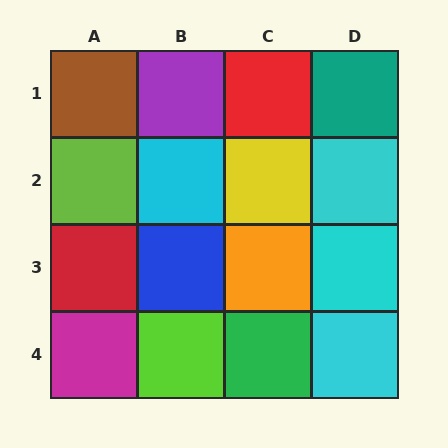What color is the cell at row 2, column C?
Yellow.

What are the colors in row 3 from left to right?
Red, blue, orange, cyan.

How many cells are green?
1 cell is green.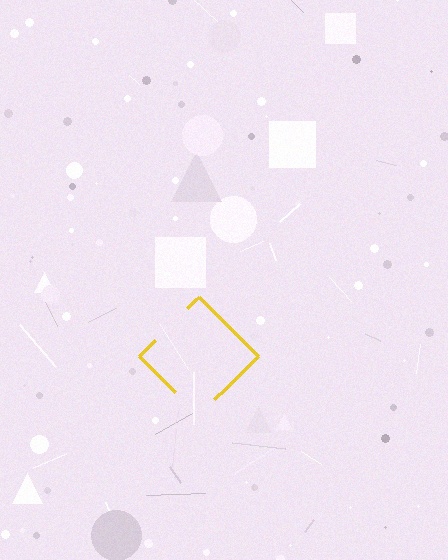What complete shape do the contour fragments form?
The contour fragments form a diamond.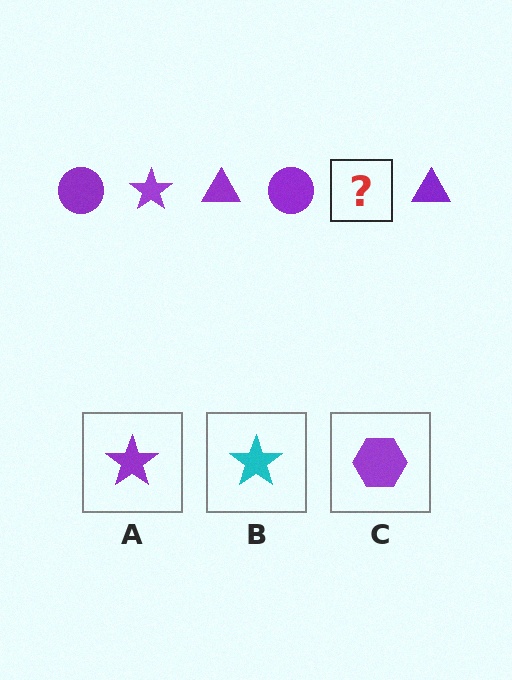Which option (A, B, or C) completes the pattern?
A.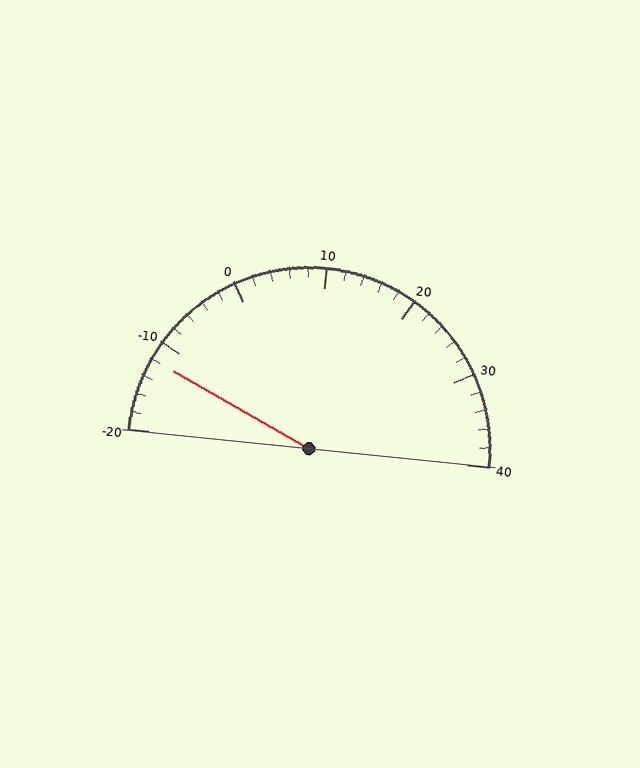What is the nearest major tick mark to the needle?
The nearest major tick mark is -10.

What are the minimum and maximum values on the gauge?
The gauge ranges from -20 to 40.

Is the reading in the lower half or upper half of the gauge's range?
The reading is in the lower half of the range (-20 to 40).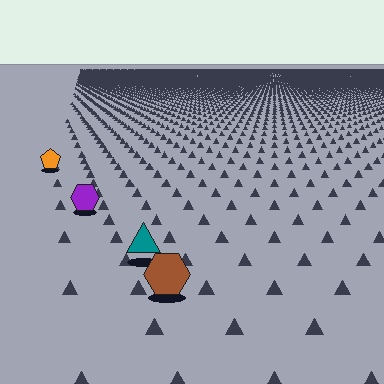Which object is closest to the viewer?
The brown hexagon is closest. The texture marks near it are larger and more spread out.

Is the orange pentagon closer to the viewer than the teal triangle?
No. The teal triangle is closer — you can tell from the texture gradient: the ground texture is coarser near it.